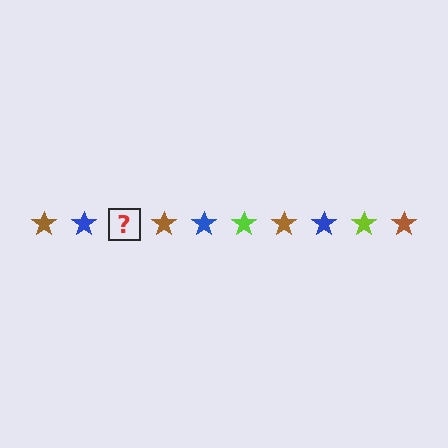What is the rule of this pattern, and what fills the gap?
The rule is that the pattern cycles through brown, blue, lime stars. The gap should be filled with a lime star.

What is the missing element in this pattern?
The missing element is a lime star.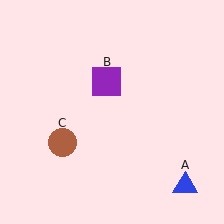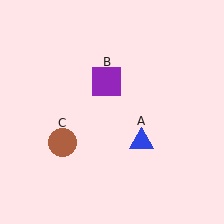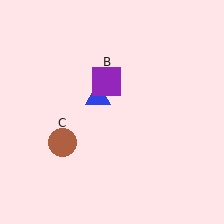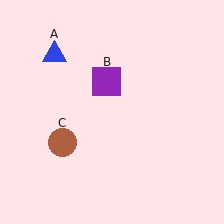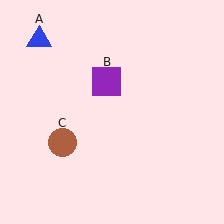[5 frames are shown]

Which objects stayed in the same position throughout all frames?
Purple square (object B) and brown circle (object C) remained stationary.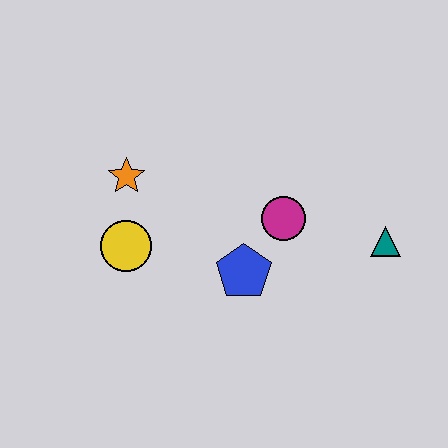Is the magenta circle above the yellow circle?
Yes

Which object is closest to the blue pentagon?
The magenta circle is closest to the blue pentagon.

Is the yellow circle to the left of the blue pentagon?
Yes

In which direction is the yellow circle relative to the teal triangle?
The yellow circle is to the left of the teal triangle.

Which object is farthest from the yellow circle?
The teal triangle is farthest from the yellow circle.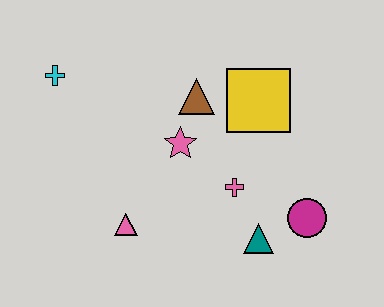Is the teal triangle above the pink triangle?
No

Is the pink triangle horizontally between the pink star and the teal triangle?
No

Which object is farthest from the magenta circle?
The cyan cross is farthest from the magenta circle.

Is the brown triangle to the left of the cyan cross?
No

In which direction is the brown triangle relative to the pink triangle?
The brown triangle is above the pink triangle.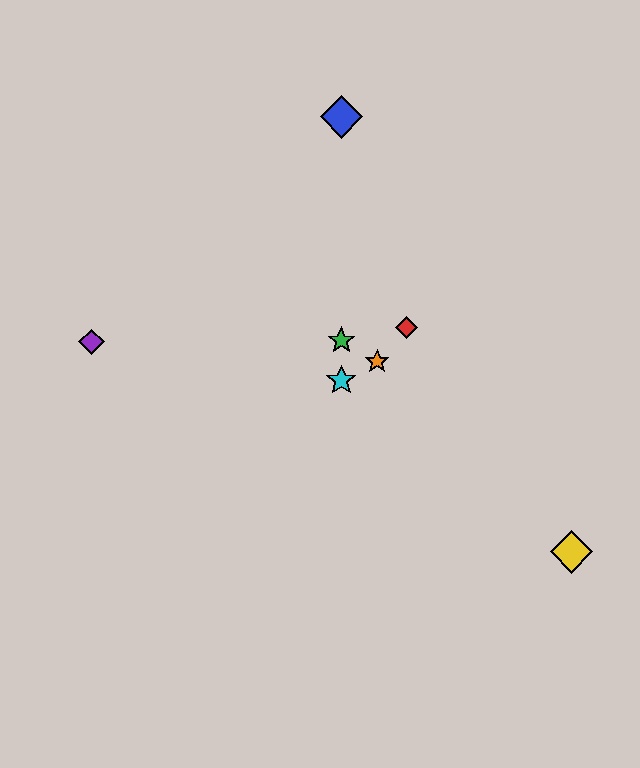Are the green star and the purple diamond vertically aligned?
No, the green star is at x≈341 and the purple diamond is at x≈92.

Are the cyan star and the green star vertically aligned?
Yes, both are at x≈341.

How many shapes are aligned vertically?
3 shapes (the blue diamond, the green star, the cyan star) are aligned vertically.